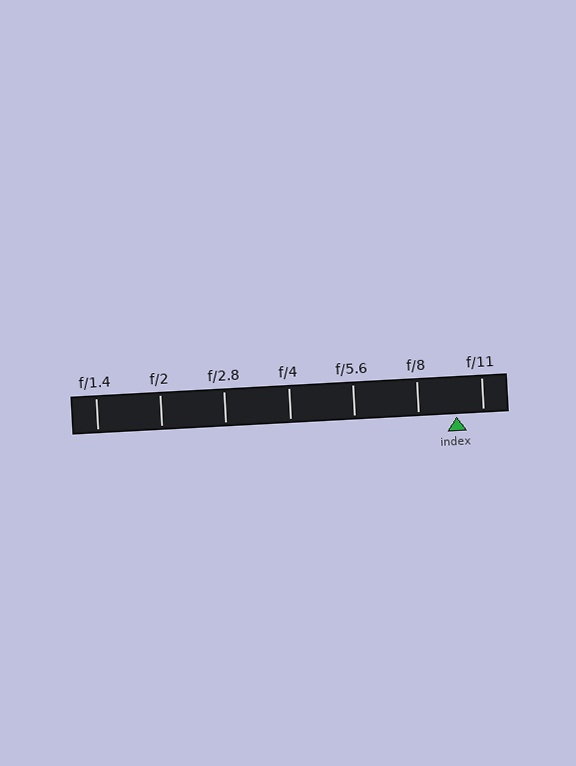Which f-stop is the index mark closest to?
The index mark is closest to f/11.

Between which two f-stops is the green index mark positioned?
The index mark is between f/8 and f/11.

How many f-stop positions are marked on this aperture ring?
There are 7 f-stop positions marked.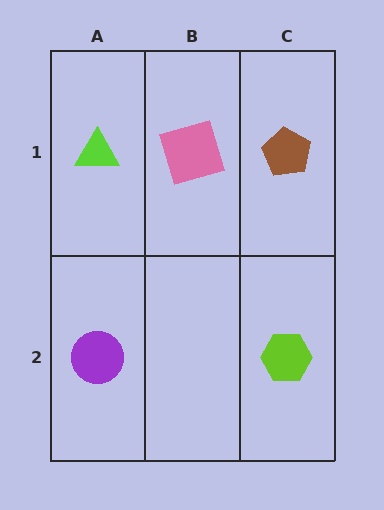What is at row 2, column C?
A lime hexagon.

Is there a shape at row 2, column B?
No, that cell is empty.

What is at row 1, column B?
A pink square.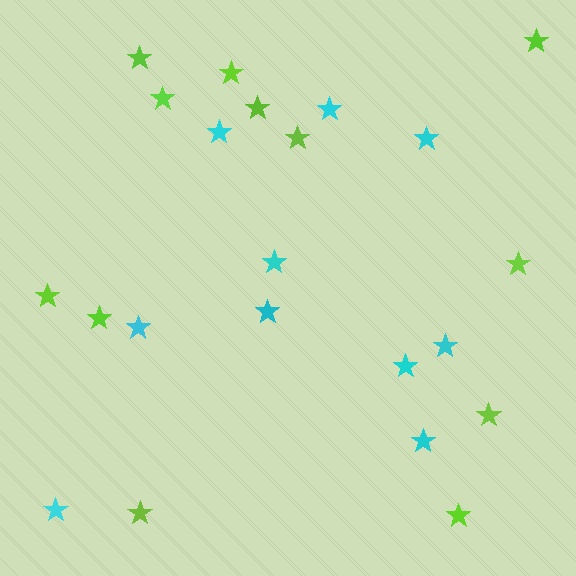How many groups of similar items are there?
There are 2 groups: one group of lime stars (12) and one group of cyan stars (10).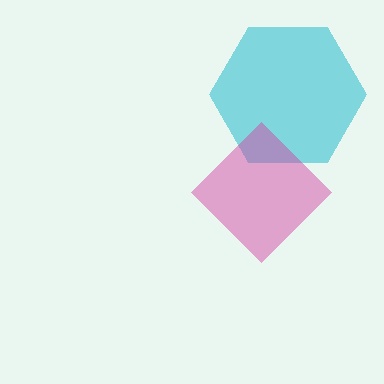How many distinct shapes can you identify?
There are 2 distinct shapes: a cyan hexagon, a magenta diamond.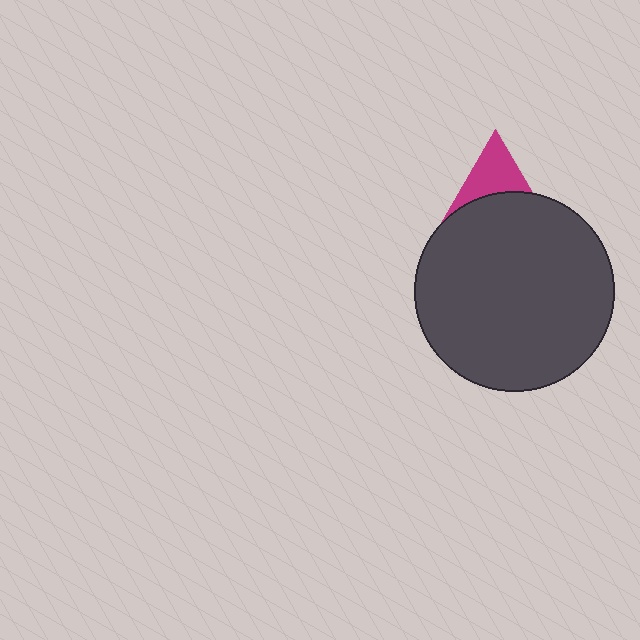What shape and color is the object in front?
The object in front is a dark gray circle.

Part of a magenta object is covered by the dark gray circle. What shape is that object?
It is a triangle.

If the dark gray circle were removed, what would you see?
You would see the complete magenta triangle.